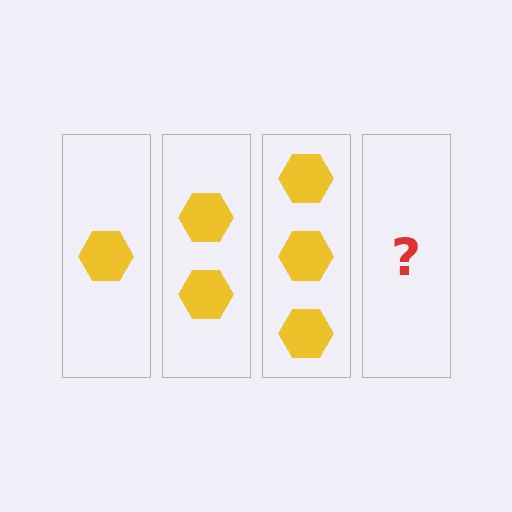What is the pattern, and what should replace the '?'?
The pattern is that each step adds one more hexagon. The '?' should be 4 hexagons.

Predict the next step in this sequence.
The next step is 4 hexagons.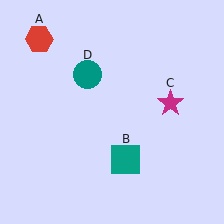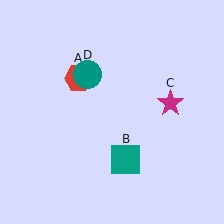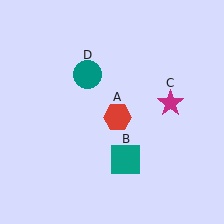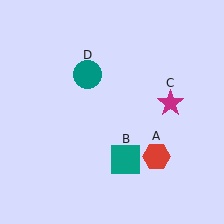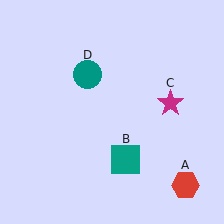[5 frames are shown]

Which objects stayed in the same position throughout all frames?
Teal square (object B) and magenta star (object C) and teal circle (object D) remained stationary.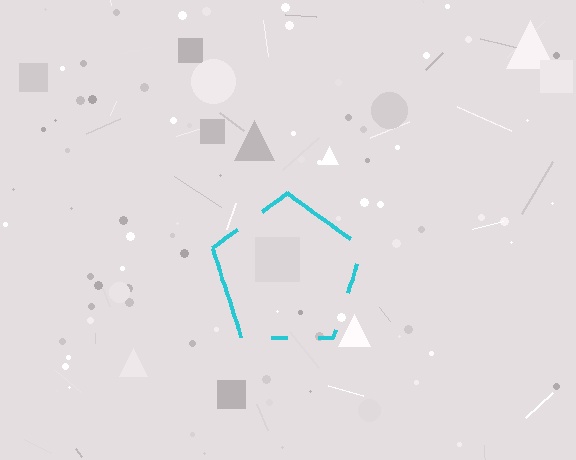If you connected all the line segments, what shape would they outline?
They would outline a pentagon.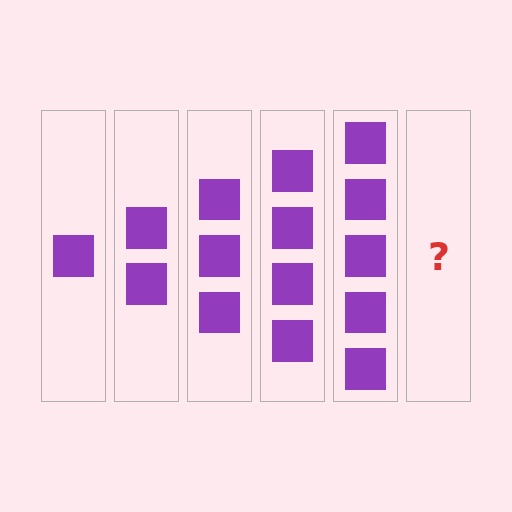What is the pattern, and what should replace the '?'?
The pattern is that each step adds one more square. The '?' should be 6 squares.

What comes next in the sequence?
The next element should be 6 squares.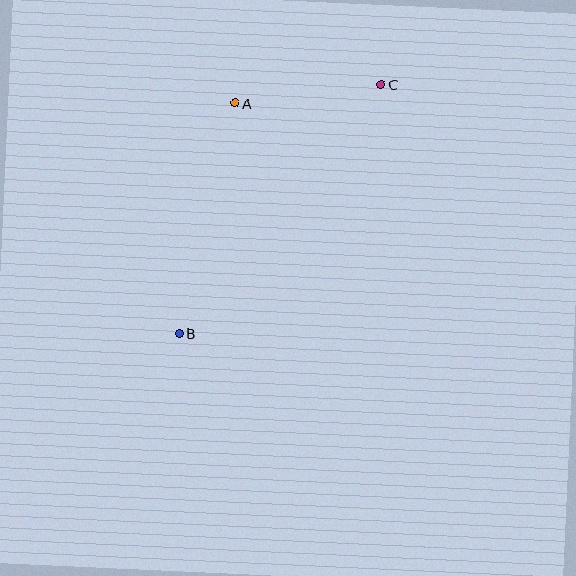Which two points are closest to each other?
Points A and C are closest to each other.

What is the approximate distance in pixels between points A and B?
The distance between A and B is approximately 237 pixels.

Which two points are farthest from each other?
Points B and C are farthest from each other.